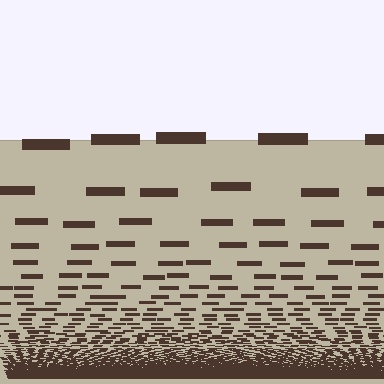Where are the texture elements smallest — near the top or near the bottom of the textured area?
Near the bottom.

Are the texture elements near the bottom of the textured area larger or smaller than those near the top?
Smaller. The gradient is inverted — elements near the bottom are smaller and denser.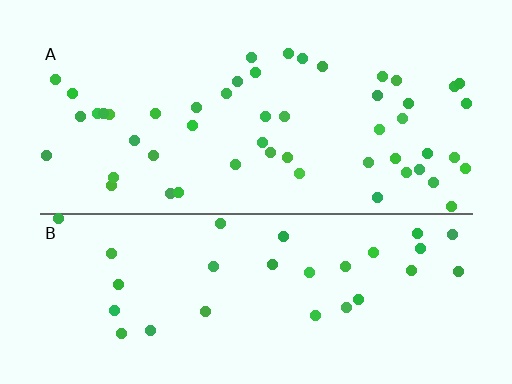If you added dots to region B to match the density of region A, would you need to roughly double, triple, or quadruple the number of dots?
Approximately double.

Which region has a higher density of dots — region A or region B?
A (the top).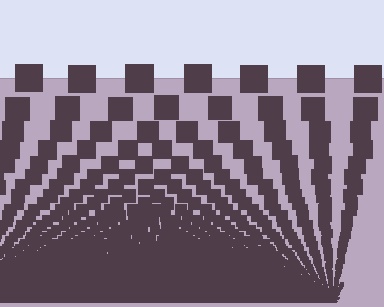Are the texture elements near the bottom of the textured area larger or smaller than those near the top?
Smaller. The gradient is inverted — elements near the bottom are smaller and denser.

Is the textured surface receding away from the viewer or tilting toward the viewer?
The surface appears to tilt toward the viewer. Texture elements get larger and sparser toward the top.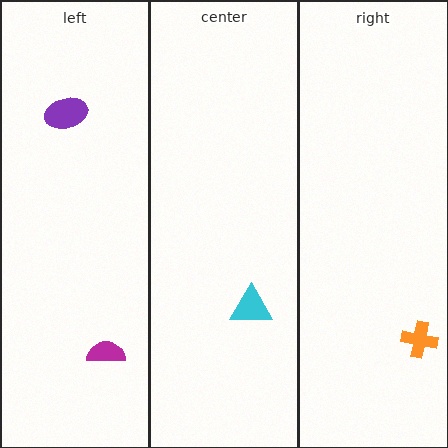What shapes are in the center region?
The cyan triangle.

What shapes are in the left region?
The magenta semicircle, the purple ellipse.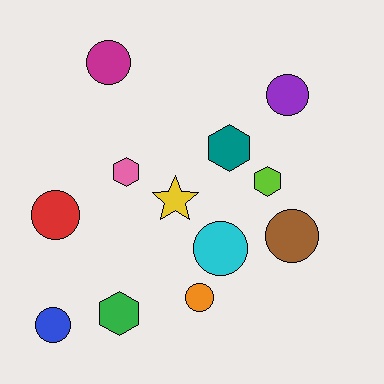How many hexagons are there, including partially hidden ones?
There are 4 hexagons.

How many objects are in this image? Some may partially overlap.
There are 12 objects.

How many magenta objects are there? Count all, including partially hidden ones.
There is 1 magenta object.